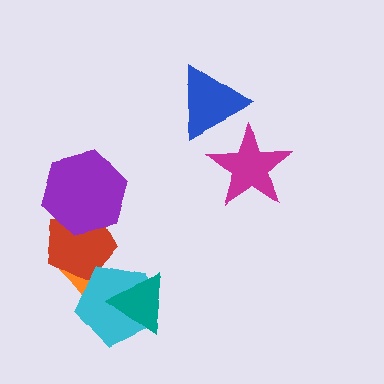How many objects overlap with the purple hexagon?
1 object overlaps with the purple hexagon.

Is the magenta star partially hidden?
No, no other shape covers it.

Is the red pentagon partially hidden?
Yes, it is partially covered by another shape.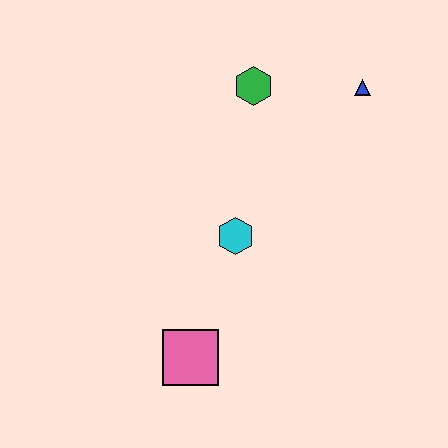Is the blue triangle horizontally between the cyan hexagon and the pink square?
No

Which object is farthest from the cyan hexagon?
The blue triangle is farthest from the cyan hexagon.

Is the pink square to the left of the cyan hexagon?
Yes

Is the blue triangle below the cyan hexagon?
No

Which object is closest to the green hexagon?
The blue triangle is closest to the green hexagon.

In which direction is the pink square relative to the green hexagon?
The pink square is below the green hexagon.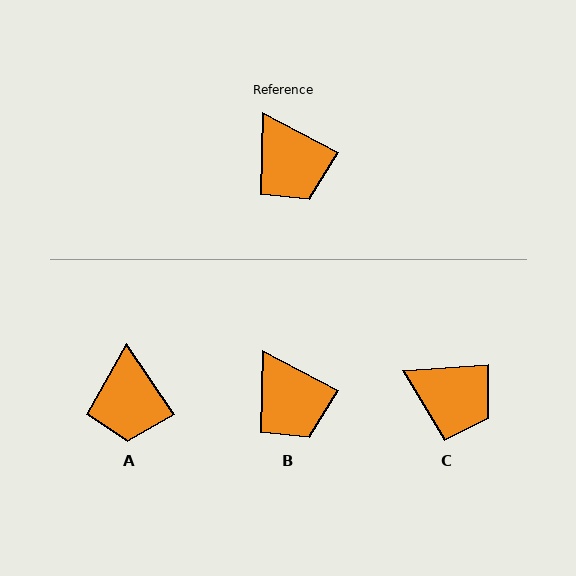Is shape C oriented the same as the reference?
No, it is off by about 32 degrees.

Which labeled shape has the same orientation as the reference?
B.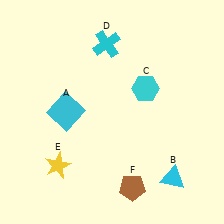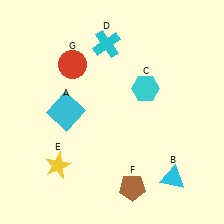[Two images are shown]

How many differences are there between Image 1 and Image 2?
There is 1 difference between the two images.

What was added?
A red circle (G) was added in Image 2.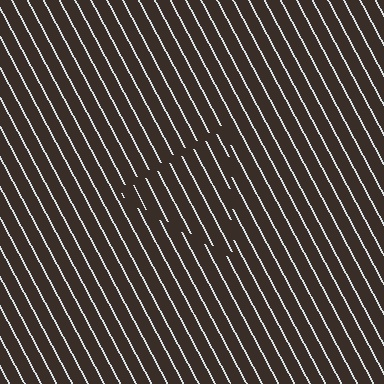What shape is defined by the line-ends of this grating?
An illusory triangle. The interior of the shape contains the same grating, shifted by half a period — the contour is defined by the phase discontinuity where line-ends from the inner and outer gratings abut.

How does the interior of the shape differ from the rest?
The interior of the shape contains the same grating, shifted by half a period — the contour is defined by the phase discontinuity where line-ends from the inner and outer gratings abut.